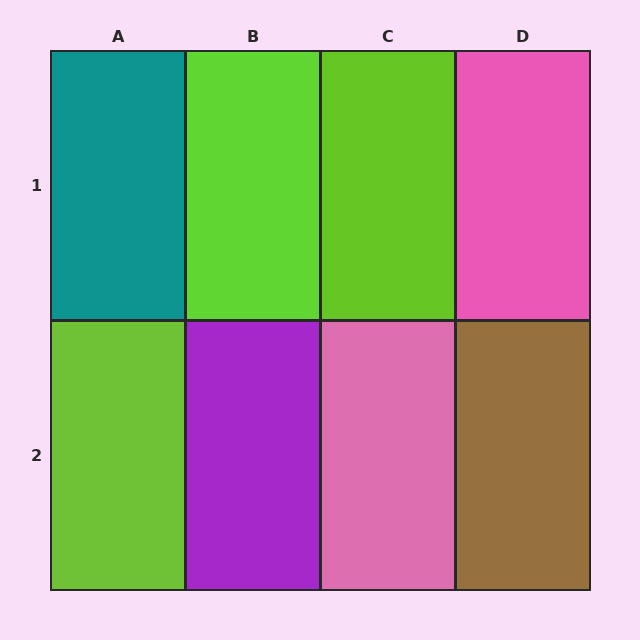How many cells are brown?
1 cell is brown.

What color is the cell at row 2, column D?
Brown.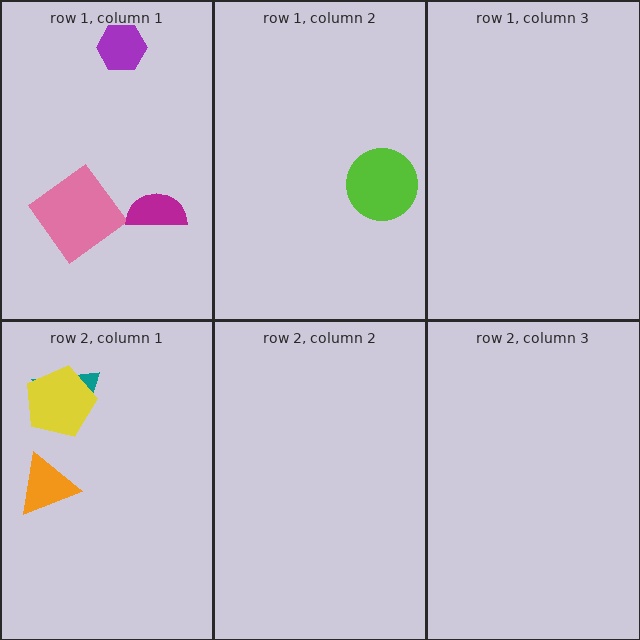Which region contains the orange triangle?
The row 2, column 1 region.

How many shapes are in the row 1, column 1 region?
3.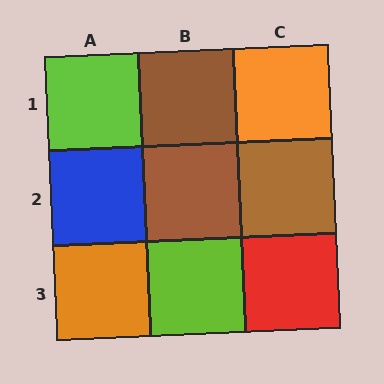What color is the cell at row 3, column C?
Red.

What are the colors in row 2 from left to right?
Blue, brown, brown.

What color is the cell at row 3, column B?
Lime.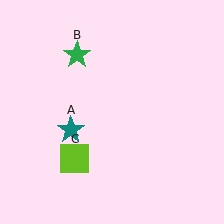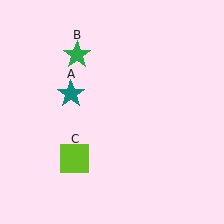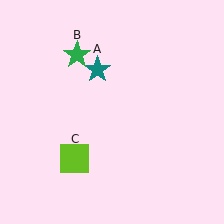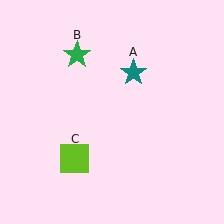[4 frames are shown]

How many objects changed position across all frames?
1 object changed position: teal star (object A).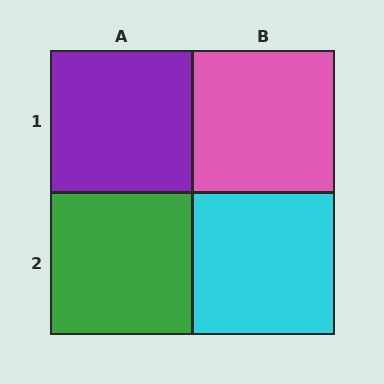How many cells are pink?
1 cell is pink.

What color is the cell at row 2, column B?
Cyan.